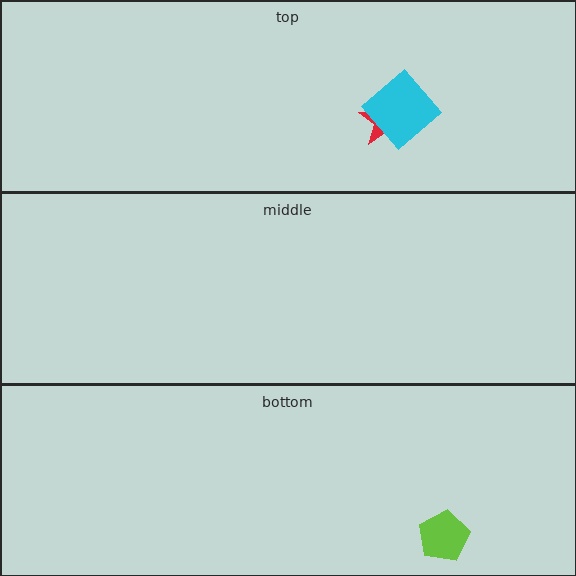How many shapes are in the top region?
2.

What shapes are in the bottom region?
The lime pentagon.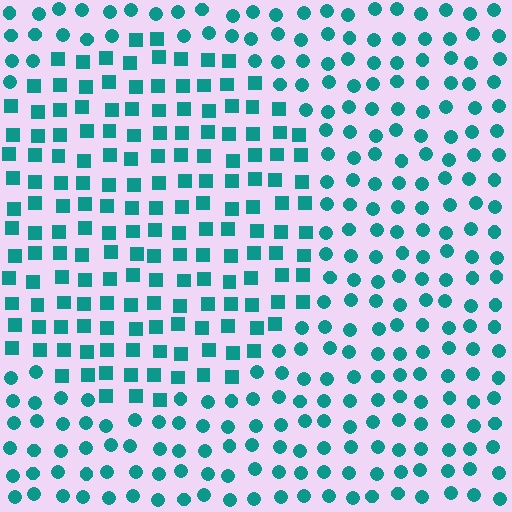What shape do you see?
I see a circle.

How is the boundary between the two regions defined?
The boundary is defined by a change in element shape: squares inside vs. circles outside. All elements share the same color and spacing.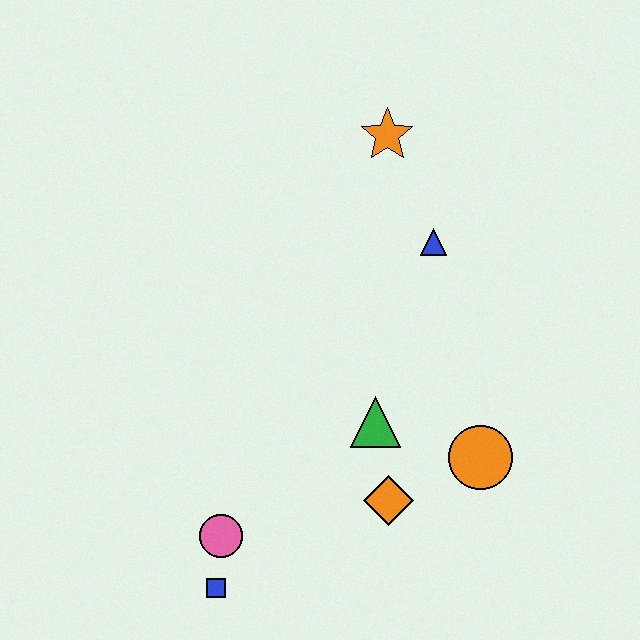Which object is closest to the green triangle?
The orange diamond is closest to the green triangle.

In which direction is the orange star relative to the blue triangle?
The orange star is above the blue triangle.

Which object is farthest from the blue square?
The orange star is farthest from the blue square.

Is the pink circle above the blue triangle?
No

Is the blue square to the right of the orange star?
No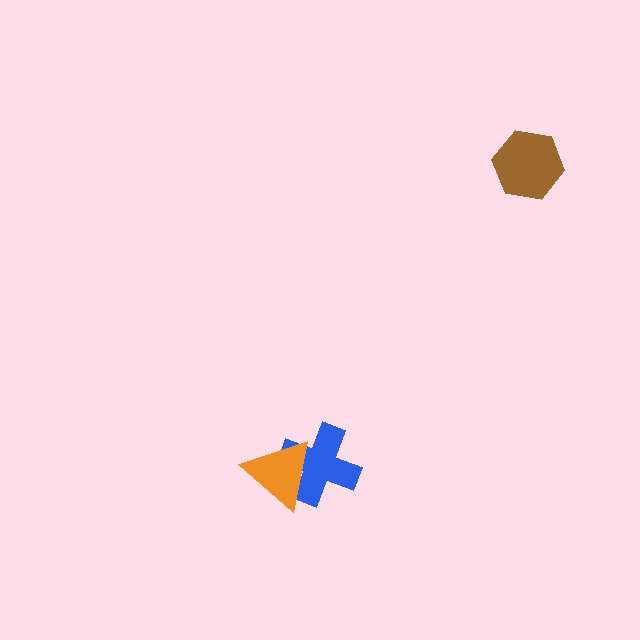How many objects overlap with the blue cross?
1 object overlaps with the blue cross.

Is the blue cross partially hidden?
Yes, it is partially covered by another shape.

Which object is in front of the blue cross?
The orange triangle is in front of the blue cross.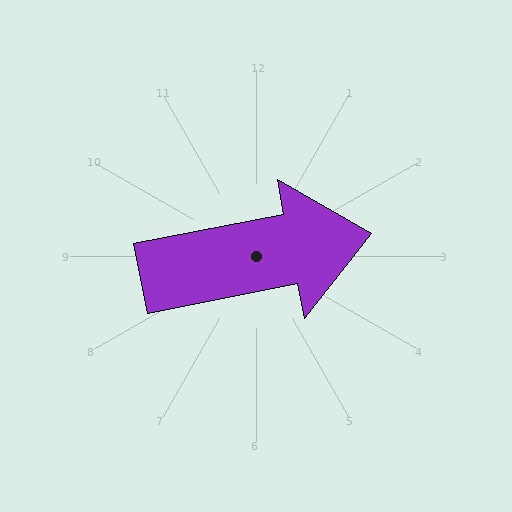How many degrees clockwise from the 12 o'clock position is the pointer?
Approximately 79 degrees.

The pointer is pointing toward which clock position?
Roughly 3 o'clock.